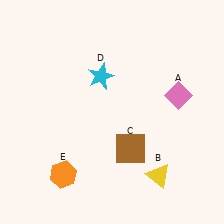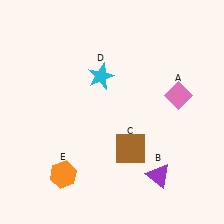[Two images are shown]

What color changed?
The triangle (B) changed from yellow in Image 1 to purple in Image 2.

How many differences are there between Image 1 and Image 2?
There is 1 difference between the two images.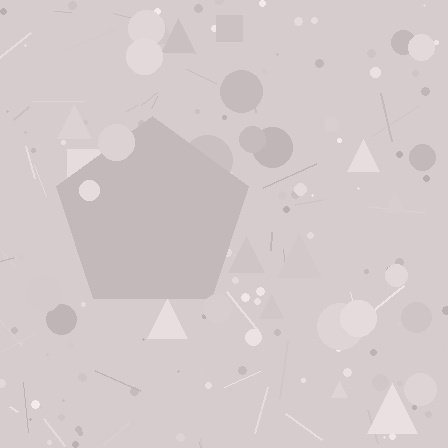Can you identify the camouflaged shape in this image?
The camouflaged shape is a pentagon.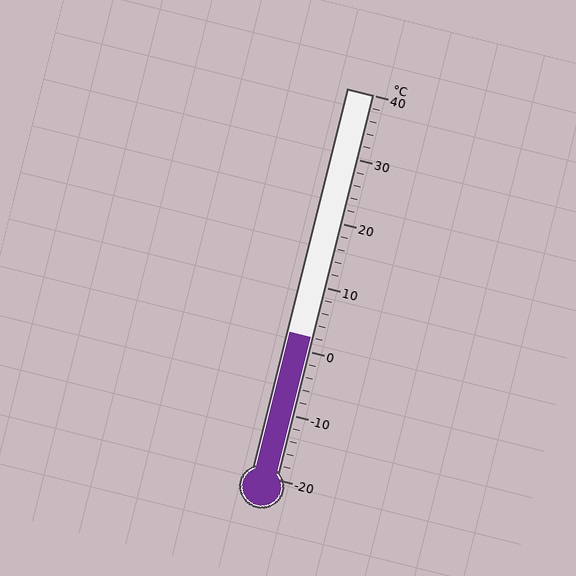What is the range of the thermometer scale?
The thermometer scale ranges from -20°C to 40°C.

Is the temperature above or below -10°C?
The temperature is above -10°C.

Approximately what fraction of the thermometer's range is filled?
The thermometer is filled to approximately 35% of its range.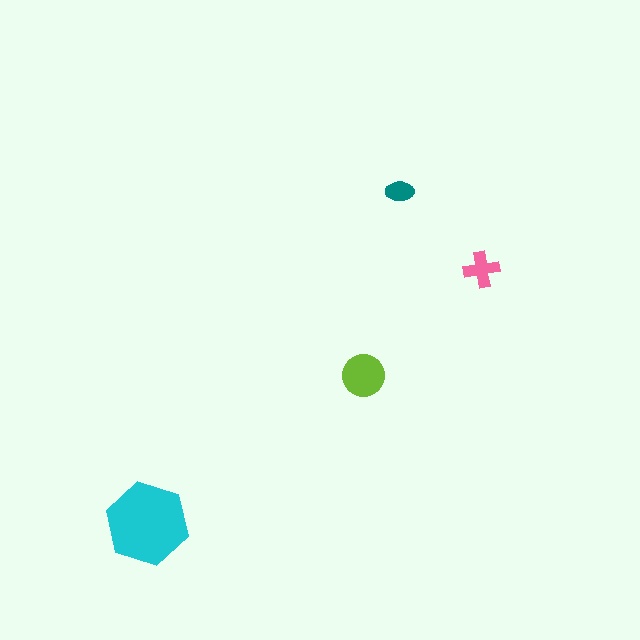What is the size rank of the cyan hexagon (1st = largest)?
1st.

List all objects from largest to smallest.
The cyan hexagon, the lime circle, the pink cross, the teal ellipse.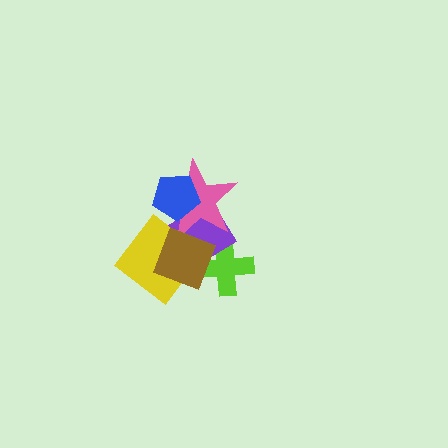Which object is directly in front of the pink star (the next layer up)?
The blue pentagon is directly in front of the pink star.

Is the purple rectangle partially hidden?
Yes, it is partially covered by another shape.